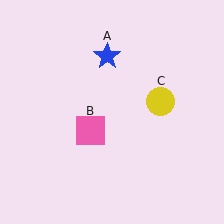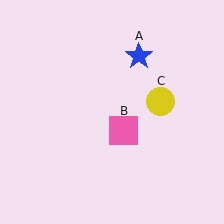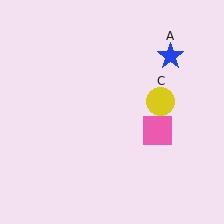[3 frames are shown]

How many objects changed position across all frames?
2 objects changed position: blue star (object A), pink square (object B).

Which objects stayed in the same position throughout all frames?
Yellow circle (object C) remained stationary.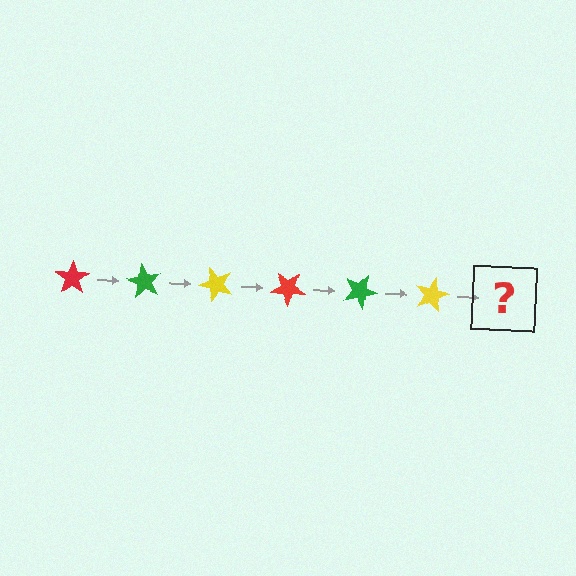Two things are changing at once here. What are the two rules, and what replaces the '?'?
The two rules are that it rotates 60 degrees each step and the color cycles through red, green, and yellow. The '?' should be a red star, rotated 360 degrees from the start.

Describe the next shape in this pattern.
It should be a red star, rotated 360 degrees from the start.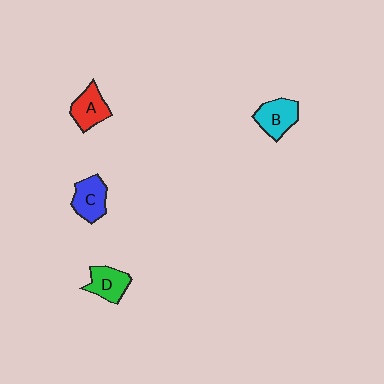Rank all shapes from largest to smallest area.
From largest to smallest: B (cyan), C (blue), A (red), D (green).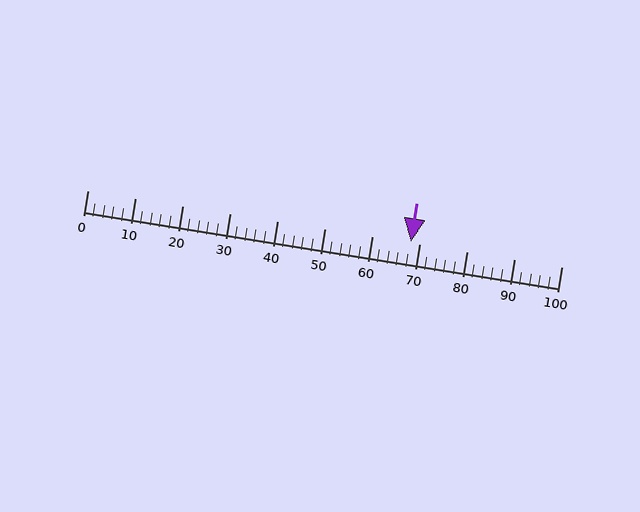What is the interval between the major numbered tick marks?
The major tick marks are spaced 10 units apart.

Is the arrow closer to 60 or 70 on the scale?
The arrow is closer to 70.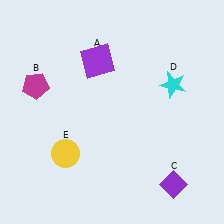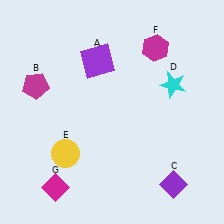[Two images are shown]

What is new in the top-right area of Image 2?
A magenta hexagon (F) was added in the top-right area of Image 2.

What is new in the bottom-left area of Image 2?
A magenta diamond (G) was added in the bottom-left area of Image 2.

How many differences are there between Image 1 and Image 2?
There are 2 differences between the two images.